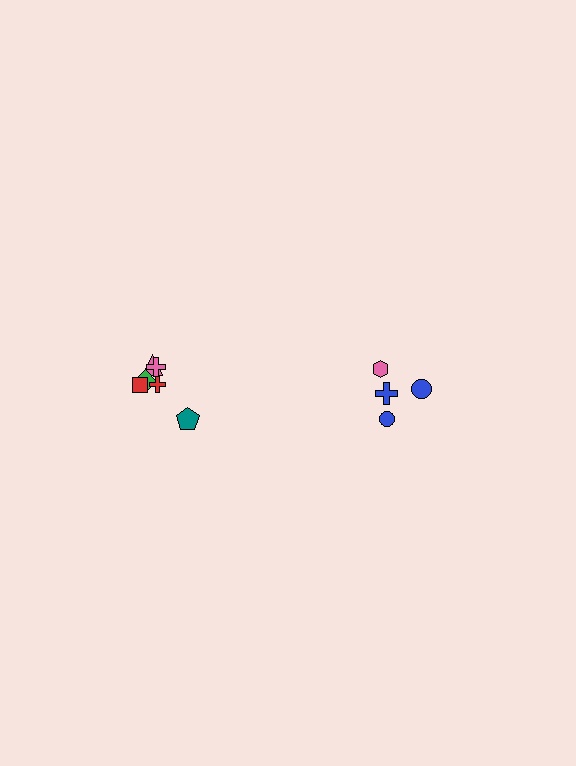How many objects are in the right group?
There are 4 objects.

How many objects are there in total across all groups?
There are 10 objects.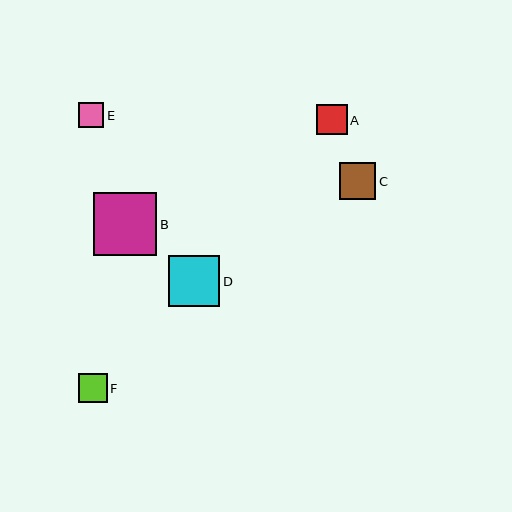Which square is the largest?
Square B is the largest with a size of approximately 64 pixels.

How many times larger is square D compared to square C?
Square D is approximately 1.4 times the size of square C.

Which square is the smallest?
Square E is the smallest with a size of approximately 26 pixels.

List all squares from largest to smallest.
From largest to smallest: B, D, C, A, F, E.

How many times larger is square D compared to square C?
Square D is approximately 1.4 times the size of square C.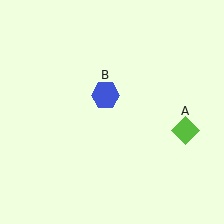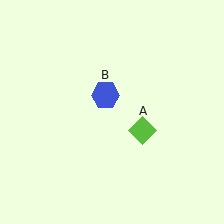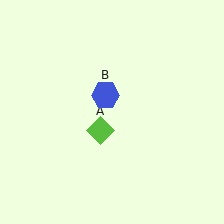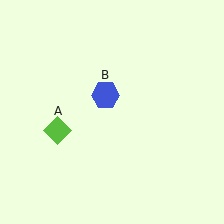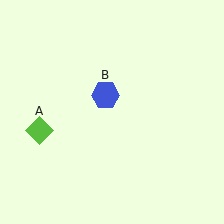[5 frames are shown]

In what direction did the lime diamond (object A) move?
The lime diamond (object A) moved left.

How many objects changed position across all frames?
1 object changed position: lime diamond (object A).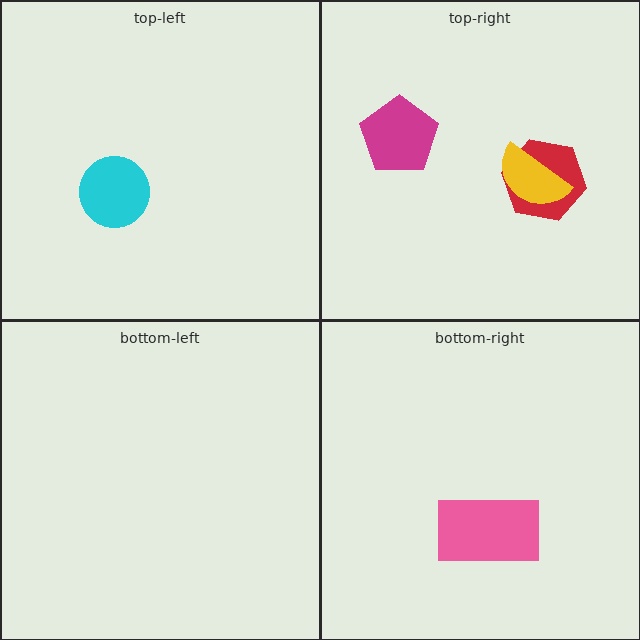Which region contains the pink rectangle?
The bottom-right region.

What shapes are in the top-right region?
The red hexagon, the magenta pentagon, the yellow semicircle.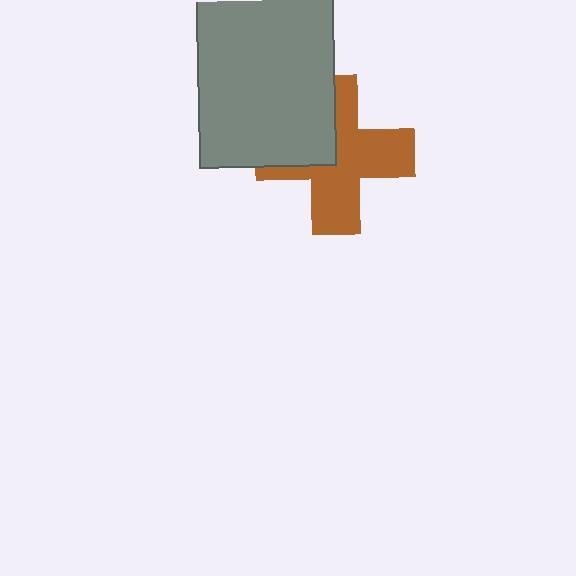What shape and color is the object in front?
The object in front is a gray rectangle.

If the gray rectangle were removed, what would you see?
You would see the complete brown cross.